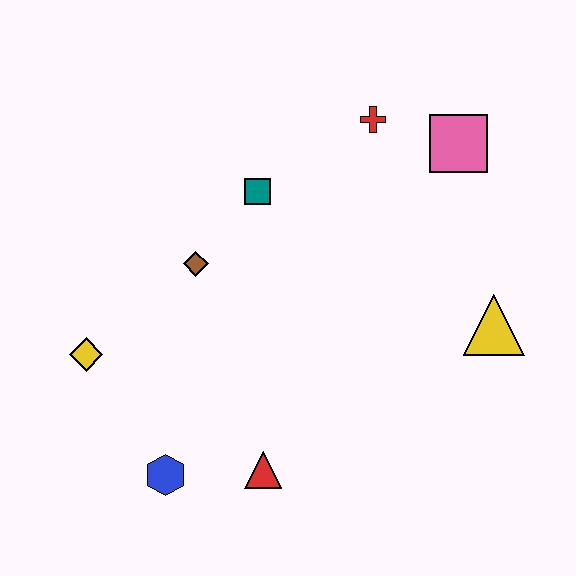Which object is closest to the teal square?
The brown diamond is closest to the teal square.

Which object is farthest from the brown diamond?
The yellow triangle is farthest from the brown diamond.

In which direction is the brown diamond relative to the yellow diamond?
The brown diamond is to the right of the yellow diamond.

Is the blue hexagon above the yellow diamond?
No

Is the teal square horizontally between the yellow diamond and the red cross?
Yes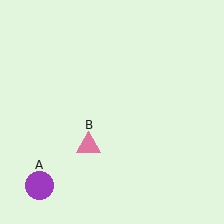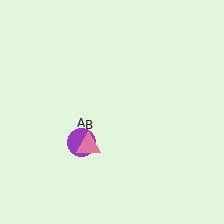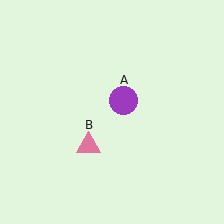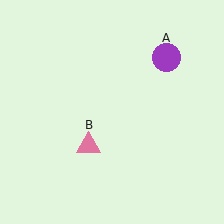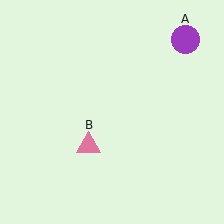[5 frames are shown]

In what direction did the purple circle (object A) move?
The purple circle (object A) moved up and to the right.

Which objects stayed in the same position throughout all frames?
Pink triangle (object B) remained stationary.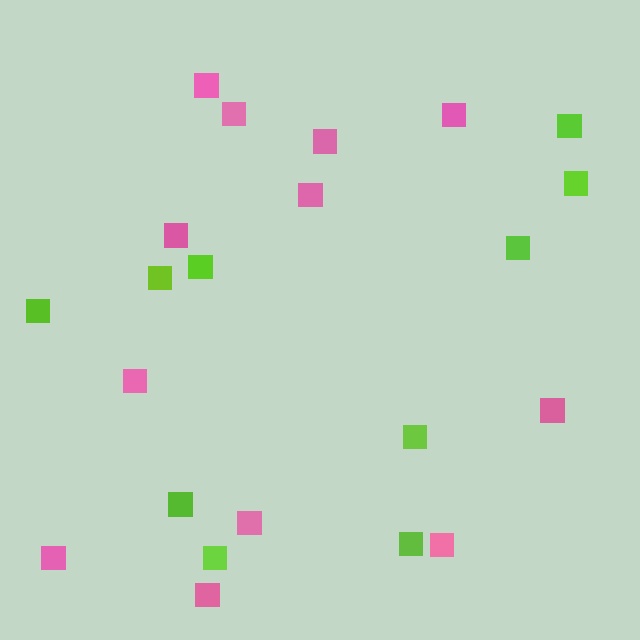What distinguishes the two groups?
There are 2 groups: one group of pink squares (12) and one group of lime squares (10).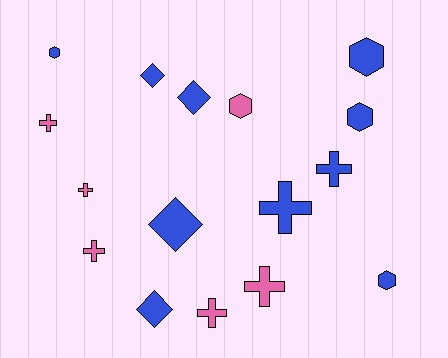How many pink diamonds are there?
There are no pink diamonds.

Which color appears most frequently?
Blue, with 10 objects.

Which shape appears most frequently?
Cross, with 7 objects.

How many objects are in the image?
There are 16 objects.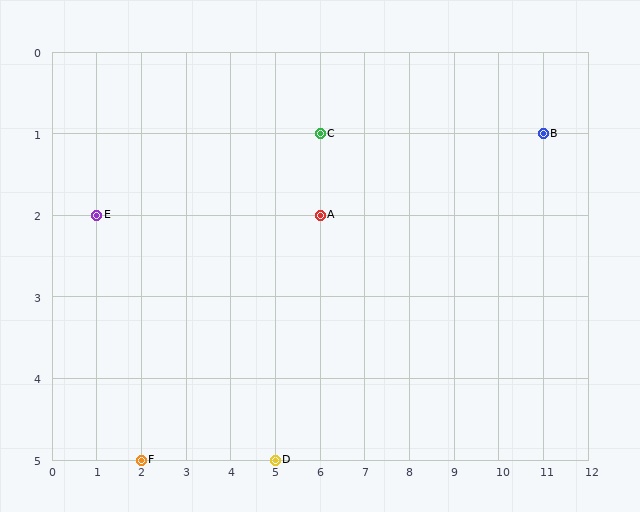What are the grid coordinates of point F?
Point F is at grid coordinates (2, 5).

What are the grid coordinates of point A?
Point A is at grid coordinates (6, 2).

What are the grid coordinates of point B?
Point B is at grid coordinates (11, 1).